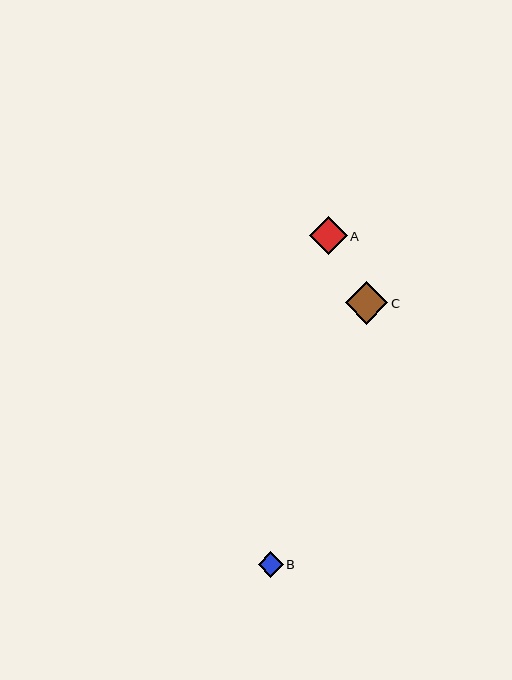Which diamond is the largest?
Diamond C is the largest with a size of approximately 42 pixels.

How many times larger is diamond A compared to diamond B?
Diamond A is approximately 1.5 times the size of diamond B.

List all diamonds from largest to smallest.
From largest to smallest: C, A, B.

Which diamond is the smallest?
Diamond B is the smallest with a size of approximately 25 pixels.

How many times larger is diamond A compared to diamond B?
Diamond A is approximately 1.5 times the size of diamond B.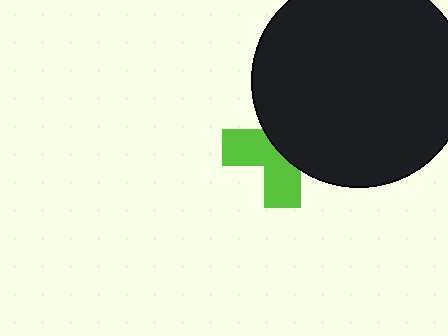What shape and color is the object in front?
The object in front is a black circle.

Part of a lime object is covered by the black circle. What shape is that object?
It is a cross.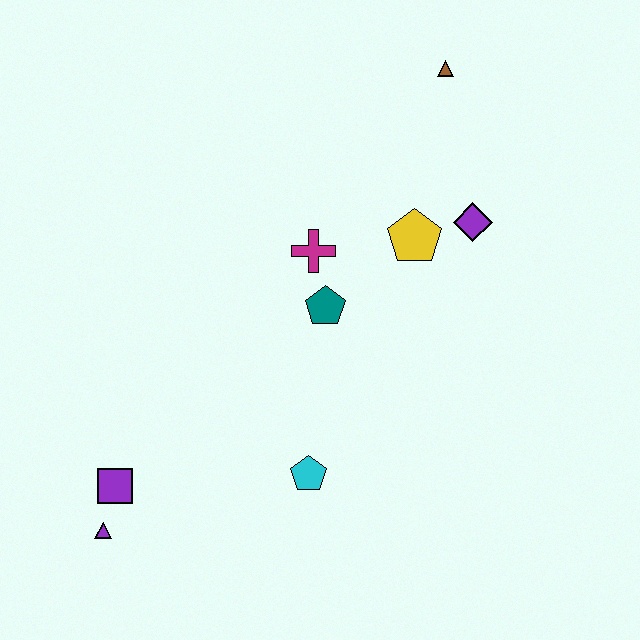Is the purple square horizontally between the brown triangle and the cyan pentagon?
No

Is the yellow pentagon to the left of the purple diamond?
Yes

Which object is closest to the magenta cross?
The teal pentagon is closest to the magenta cross.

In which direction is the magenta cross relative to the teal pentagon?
The magenta cross is above the teal pentagon.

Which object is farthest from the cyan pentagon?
The brown triangle is farthest from the cyan pentagon.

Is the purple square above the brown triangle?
No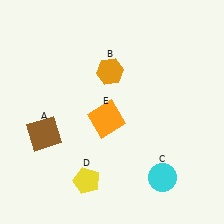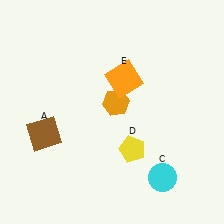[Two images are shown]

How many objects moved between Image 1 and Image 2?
3 objects moved between the two images.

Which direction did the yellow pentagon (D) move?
The yellow pentagon (D) moved right.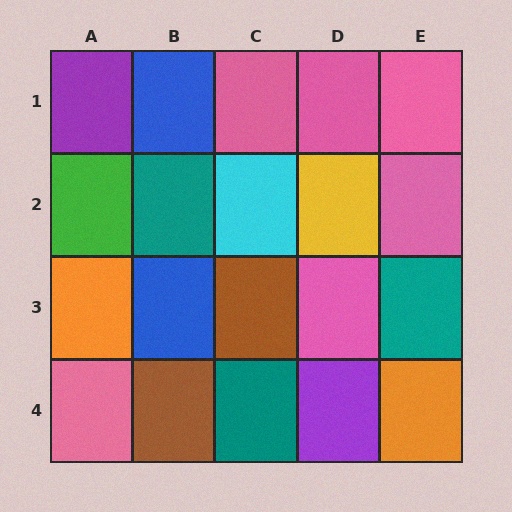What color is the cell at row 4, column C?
Teal.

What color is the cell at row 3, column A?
Orange.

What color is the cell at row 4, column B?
Brown.